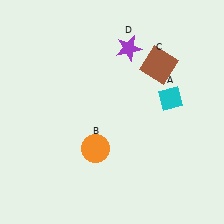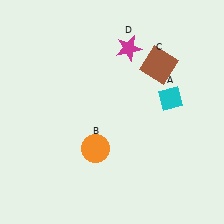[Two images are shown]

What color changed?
The star (D) changed from purple in Image 1 to magenta in Image 2.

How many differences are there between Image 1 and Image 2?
There is 1 difference between the two images.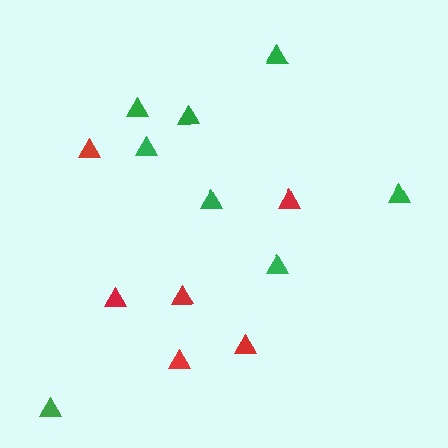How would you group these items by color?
There are 2 groups: one group of red triangles (6) and one group of green triangles (8).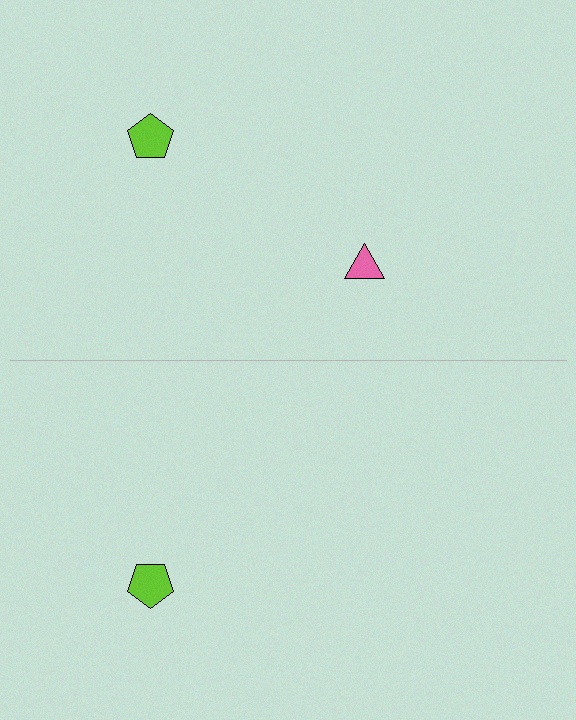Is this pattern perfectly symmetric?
No, the pattern is not perfectly symmetric. A pink triangle is missing from the bottom side.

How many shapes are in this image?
There are 3 shapes in this image.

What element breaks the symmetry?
A pink triangle is missing from the bottom side.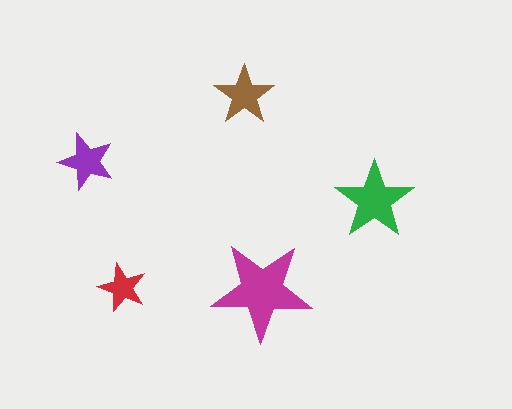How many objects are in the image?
There are 5 objects in the image.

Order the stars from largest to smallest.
the magenta one, the green one, the brown one, the purple one, the red one.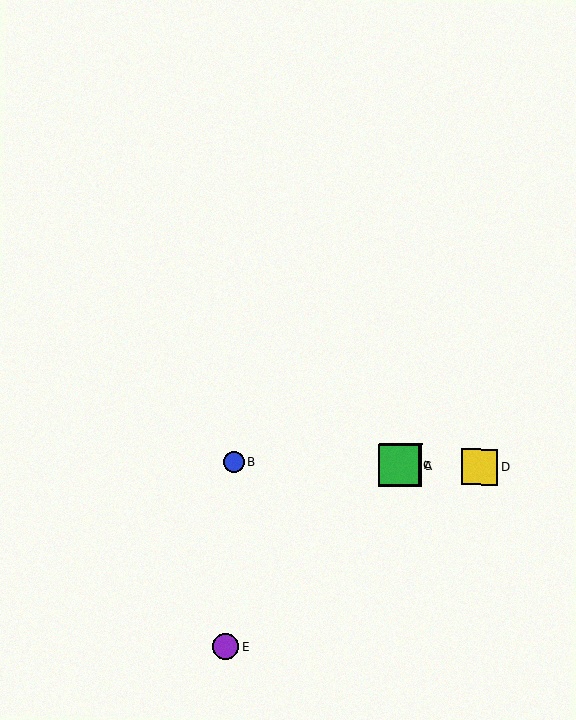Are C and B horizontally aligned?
Yes, both are at y≈465.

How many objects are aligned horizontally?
4 objects (A, B, C, D) are aligned horizontally.